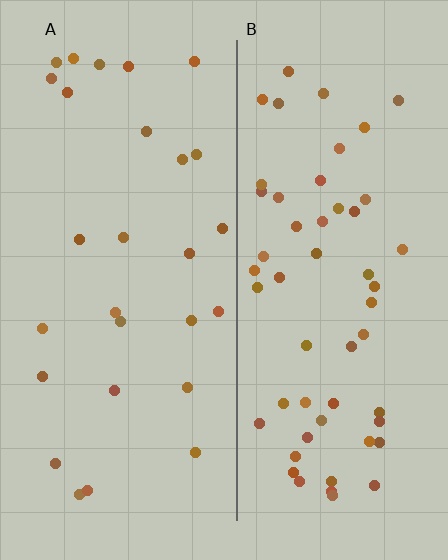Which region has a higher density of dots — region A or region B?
B (the right).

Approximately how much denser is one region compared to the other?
Approximately 2.0× — region B over region A.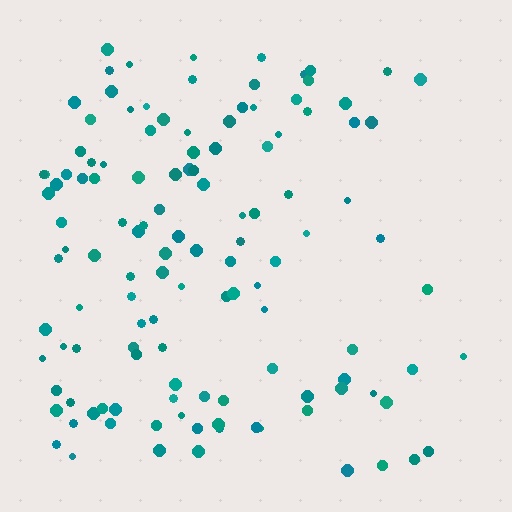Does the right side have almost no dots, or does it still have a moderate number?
Still a moderate number, just noticeably fewer than the left.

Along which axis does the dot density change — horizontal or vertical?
Horizontal.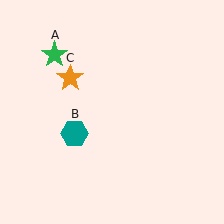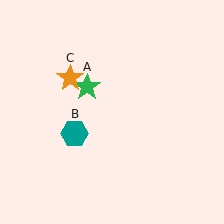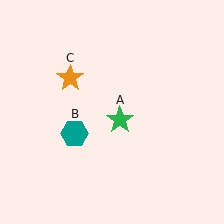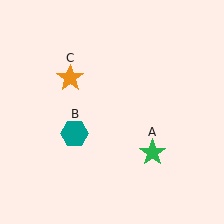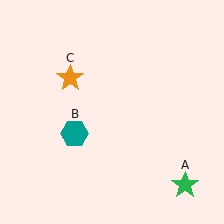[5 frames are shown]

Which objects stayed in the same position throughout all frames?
Teal hexagon (object B) and orange star (object C) remained stationary.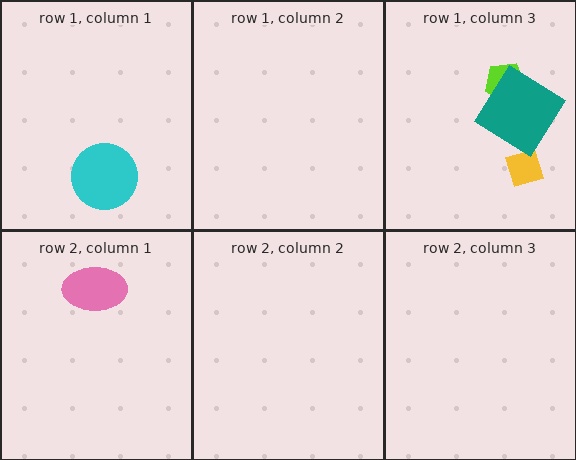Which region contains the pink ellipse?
The row 2, column 1 region.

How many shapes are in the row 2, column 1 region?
1.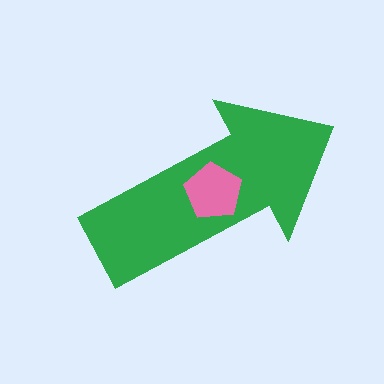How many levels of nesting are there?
2.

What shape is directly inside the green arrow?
The pink pentagon.